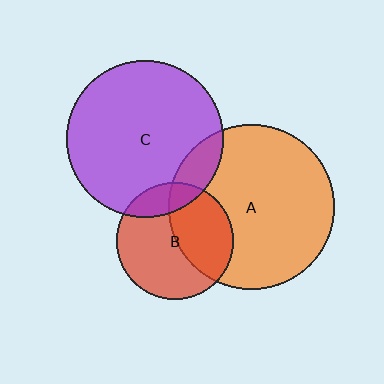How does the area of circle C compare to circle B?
Approximately 1.8 times.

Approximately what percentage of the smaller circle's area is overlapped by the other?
Approximately 10%.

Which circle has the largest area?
Circle A (orange).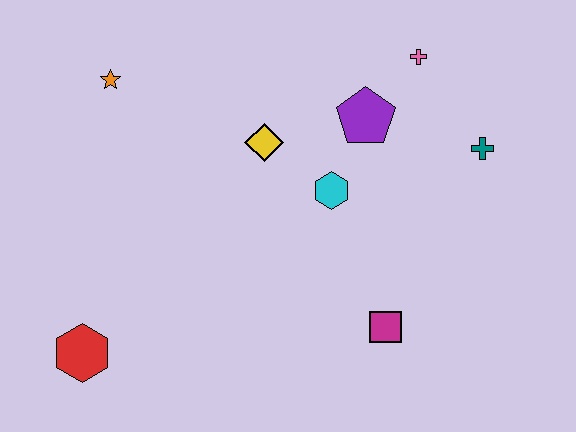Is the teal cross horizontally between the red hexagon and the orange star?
No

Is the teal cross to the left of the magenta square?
No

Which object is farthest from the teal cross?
The red hexagon is farthest from the teal cross.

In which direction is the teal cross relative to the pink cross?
The teal cross is below the pink cross.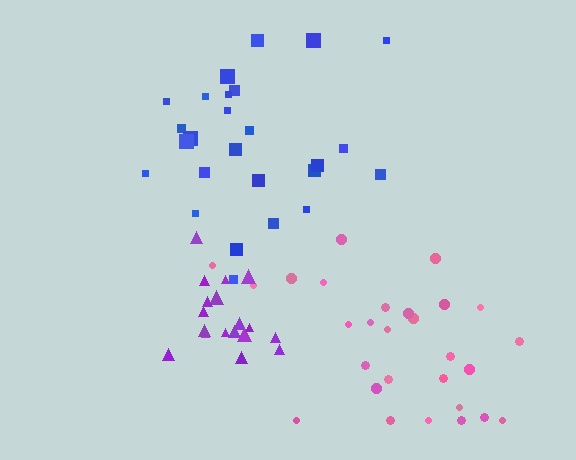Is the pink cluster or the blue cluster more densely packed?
Blue.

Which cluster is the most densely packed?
Purple.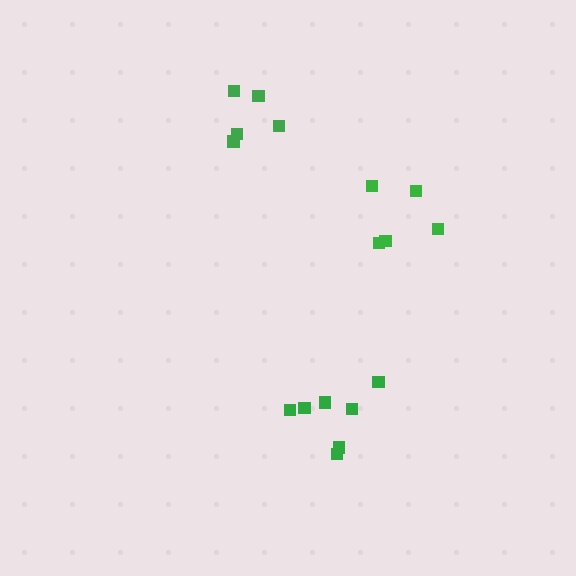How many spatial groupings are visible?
There are 3 spatial groupings.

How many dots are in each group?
Group 1: 7 dots, Group 2: 5 dots, Group 3: 5 dots (17 total).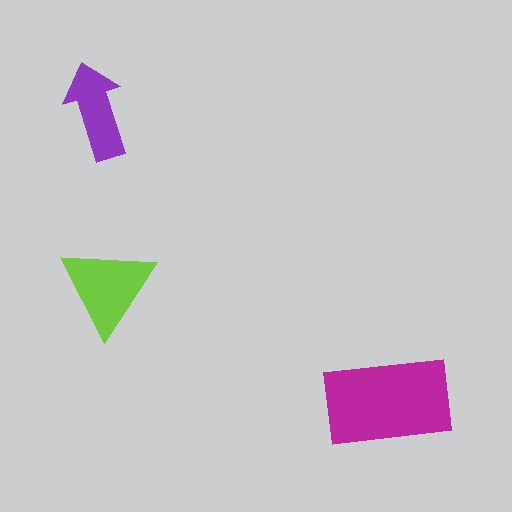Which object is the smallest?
The purple arrow.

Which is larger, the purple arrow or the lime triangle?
The lime triangle.